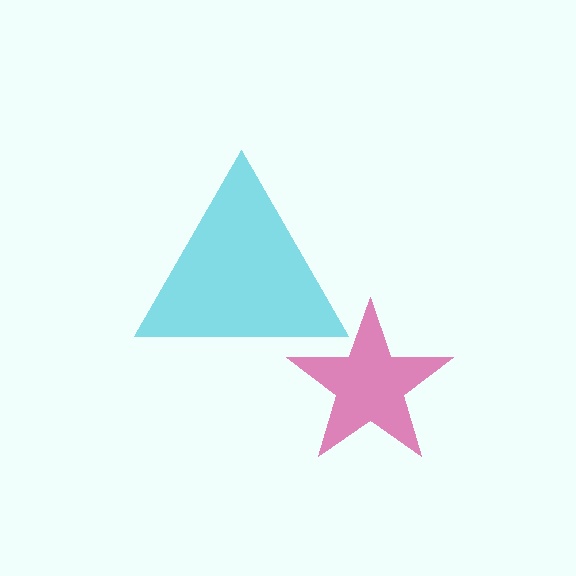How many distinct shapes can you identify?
There are 2 distinct shapes: a cyan triangle, a magenta star.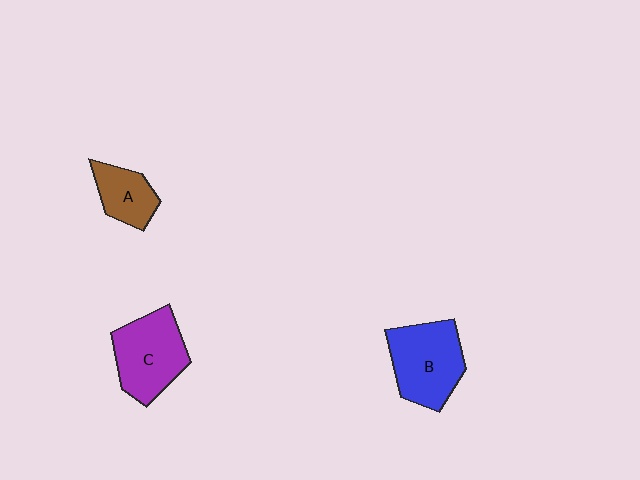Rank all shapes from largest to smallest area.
From largest to smallest: B (blue), C (purple), A (brown).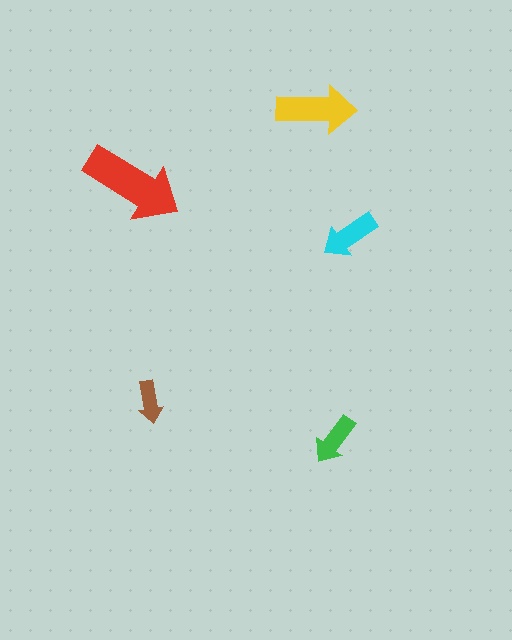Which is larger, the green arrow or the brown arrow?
The green one.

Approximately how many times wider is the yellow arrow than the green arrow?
About 1.5 times wider.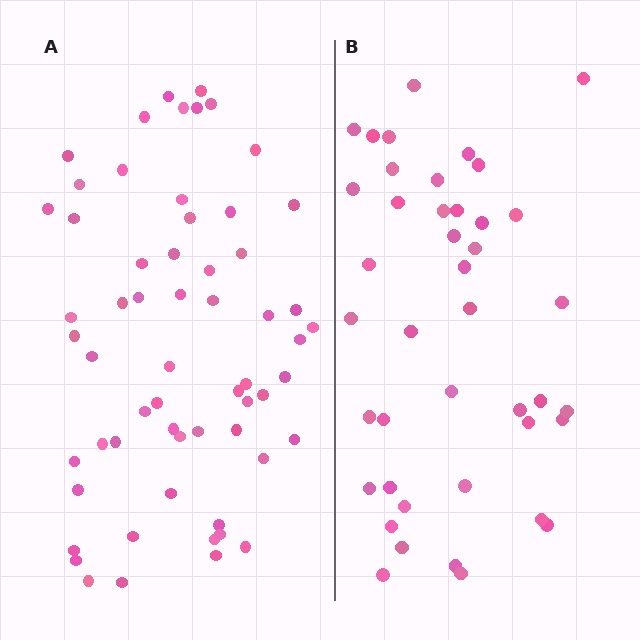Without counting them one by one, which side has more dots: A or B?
Region A (the left region) has more dots.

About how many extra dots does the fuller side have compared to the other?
Region A has approximately 20 more dots than region B.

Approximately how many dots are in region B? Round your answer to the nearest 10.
About 40 dots. (The exact count is 42, which rounds to 40.)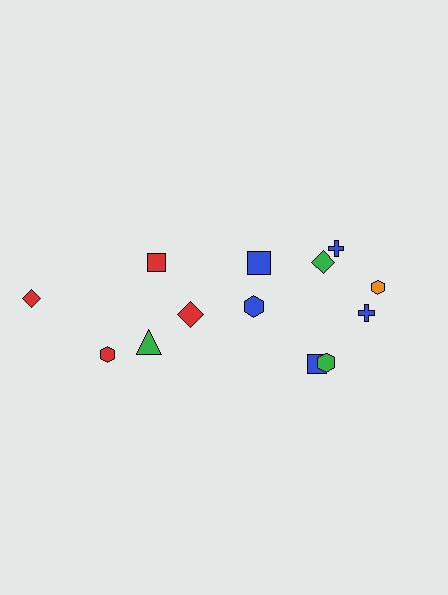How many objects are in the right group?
There are 8 objects.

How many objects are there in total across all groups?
There are 13 objects.